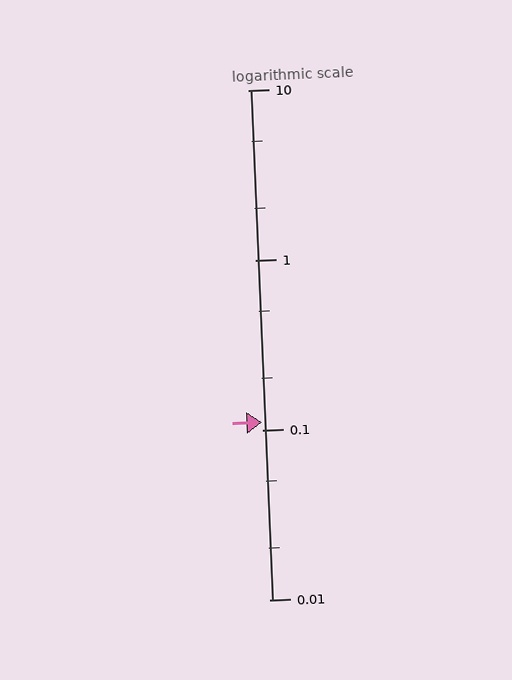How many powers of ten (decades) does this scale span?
The scale spans 3 decades, from 0.01 to 10.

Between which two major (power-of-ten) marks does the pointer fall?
The pointer is between 0.1 and 1.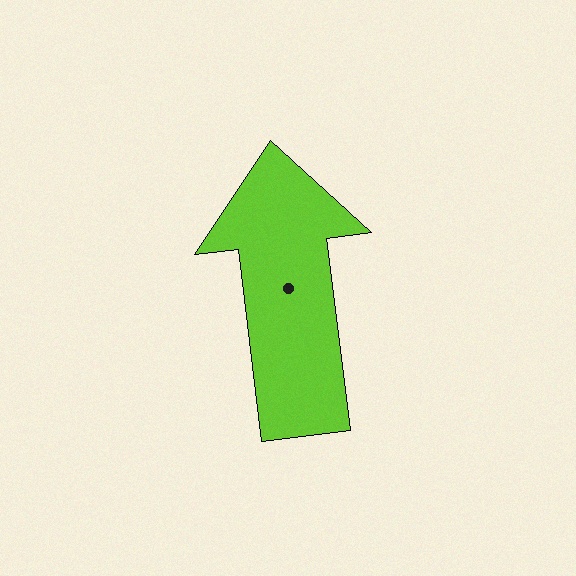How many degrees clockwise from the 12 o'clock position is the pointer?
Approximately 353 degrees.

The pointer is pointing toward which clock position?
Roughly 12 o'clock.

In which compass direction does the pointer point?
North.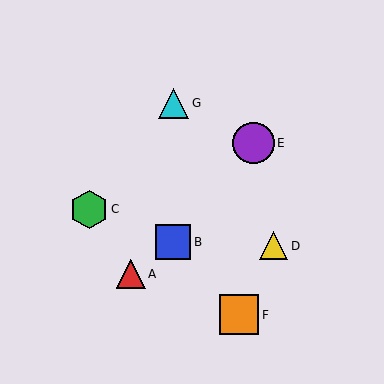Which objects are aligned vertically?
Objects B, G are aligned vertically.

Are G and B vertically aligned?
Yes, both are at x≈173.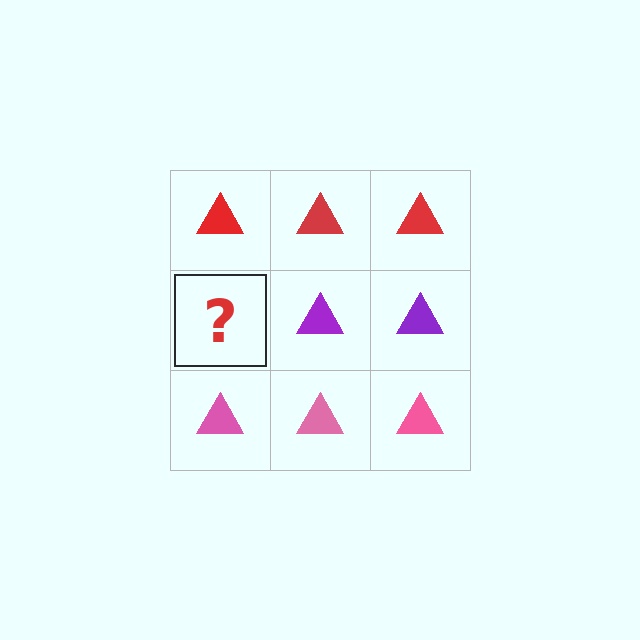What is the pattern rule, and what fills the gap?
The rule is that each row has a consistent color. The gap should be filled with a purple triangle.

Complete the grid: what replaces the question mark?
The question mark should be replaced with a purple triangle.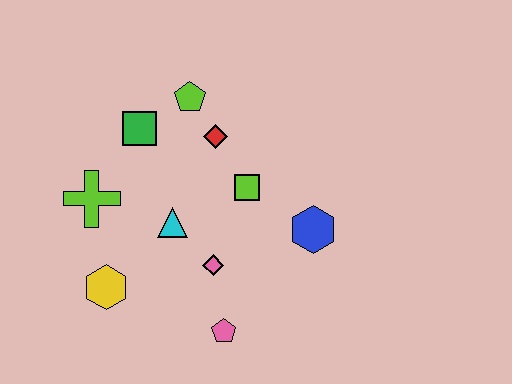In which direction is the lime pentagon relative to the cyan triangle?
The lime pentagon is above the cyan triangle.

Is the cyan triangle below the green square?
Yes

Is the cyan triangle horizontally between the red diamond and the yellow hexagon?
Yes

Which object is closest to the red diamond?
The lime pentagon is closest to the red diamond.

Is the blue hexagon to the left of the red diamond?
No